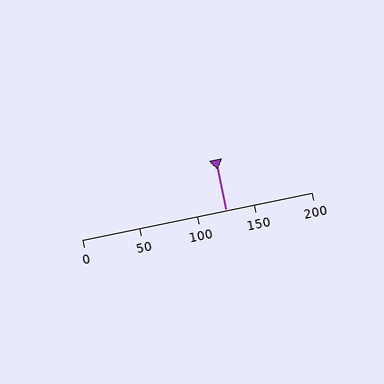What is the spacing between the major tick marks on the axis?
The major ticks are spaced 50 apart.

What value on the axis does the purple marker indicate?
The marker indicates approximately 125.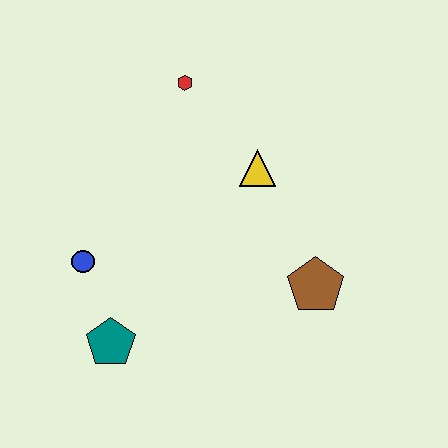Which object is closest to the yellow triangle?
The red hexagon is closest to the yellow triangle.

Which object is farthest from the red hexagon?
The teal pentagon is farthest from the red hexagon.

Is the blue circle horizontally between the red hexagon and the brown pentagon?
No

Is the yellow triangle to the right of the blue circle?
Yes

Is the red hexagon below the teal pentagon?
No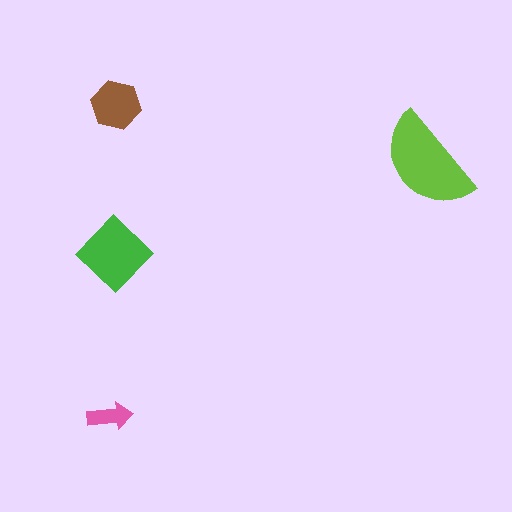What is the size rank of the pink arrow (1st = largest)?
4th.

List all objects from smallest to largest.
The pink arrow, the brown hexagon, the green diamond, the lime semicircle.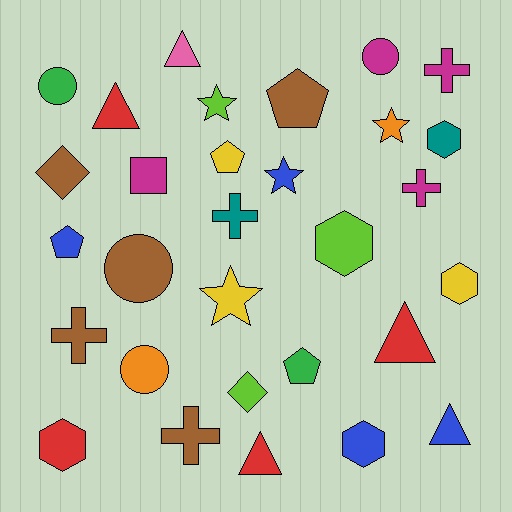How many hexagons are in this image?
There are 5 hexagons.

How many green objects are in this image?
There are 2 green objects.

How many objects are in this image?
There are 30 objects.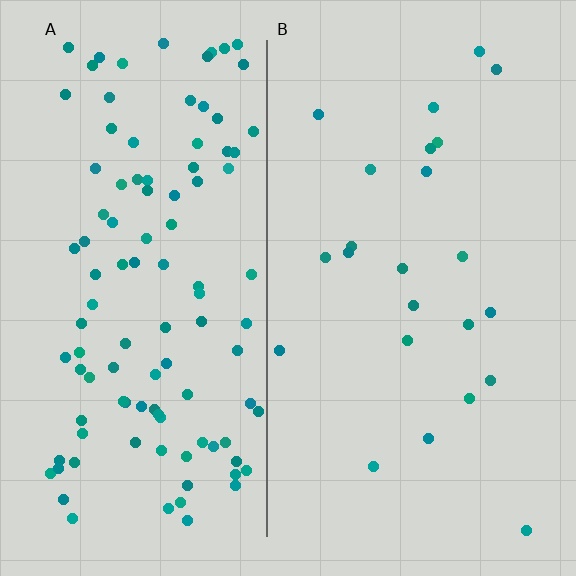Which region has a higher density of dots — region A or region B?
A (the left).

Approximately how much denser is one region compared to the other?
Approximately 4.6× — region A over region B.